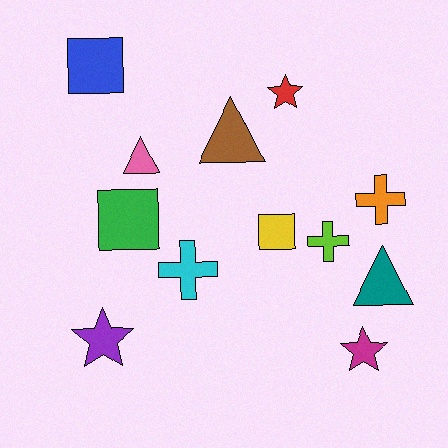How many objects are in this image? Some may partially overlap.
There are 12 objects.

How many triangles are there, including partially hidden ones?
There are 3 triangles.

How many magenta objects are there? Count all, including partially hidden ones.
There is 1 magenta object.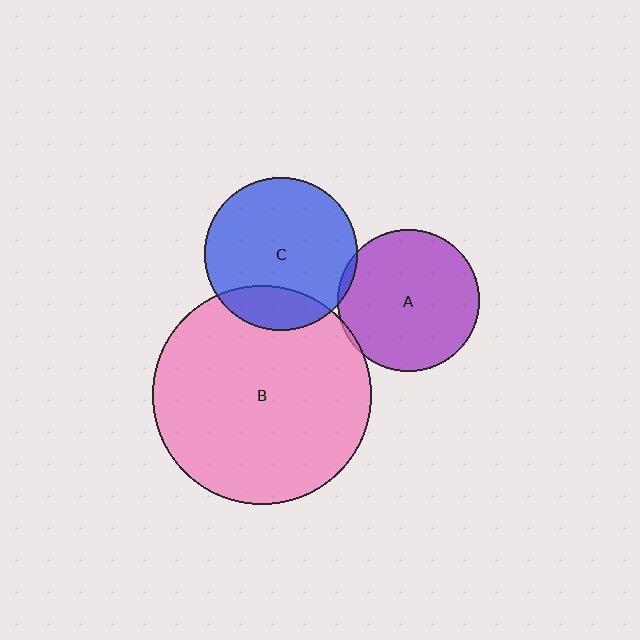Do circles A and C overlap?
Yes.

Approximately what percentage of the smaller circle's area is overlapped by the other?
Approximately 5%.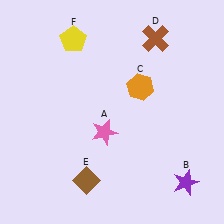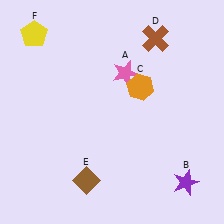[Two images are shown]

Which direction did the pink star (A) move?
The pink star (A) moved up.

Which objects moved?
The objects that moved are: the pink star (A), the yellow pentagon (F).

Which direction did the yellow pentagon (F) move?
The yellow pentagon (F) moved left.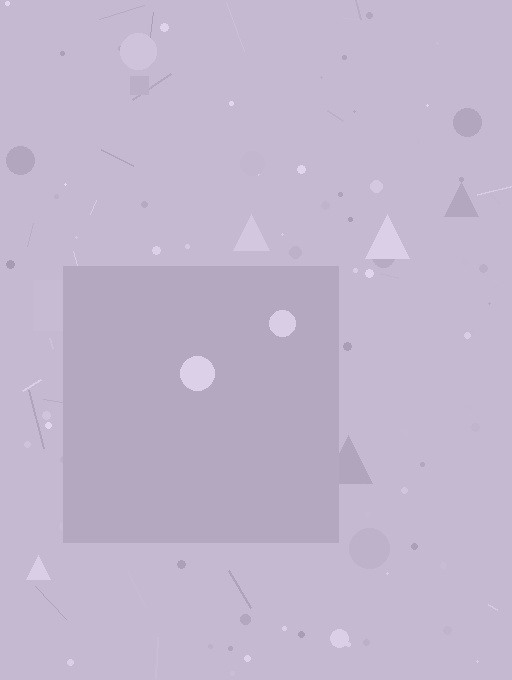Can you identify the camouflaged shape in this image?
The camouflaged shape is a square.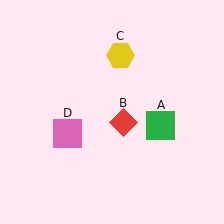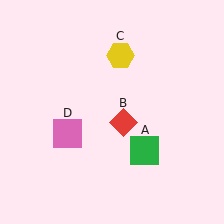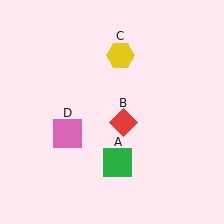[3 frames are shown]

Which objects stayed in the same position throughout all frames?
Red diamond (object B) and yellow hexagon (object C) and pink square (object D) remained stationary.